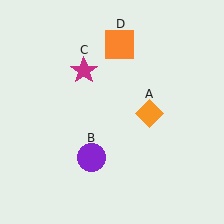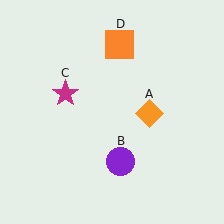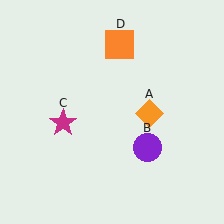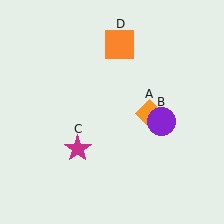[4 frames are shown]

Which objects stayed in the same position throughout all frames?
Orange diamond (object A) and orange square (object D) remained stationary.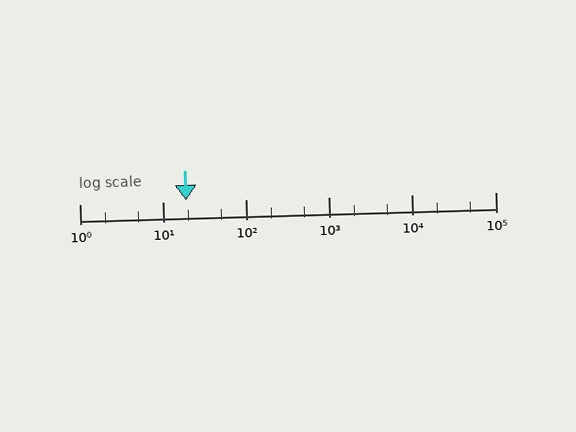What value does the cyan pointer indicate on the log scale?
The pointer indicates approximately 19.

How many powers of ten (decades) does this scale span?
The scale spans 5 decades, from 1 to 100000.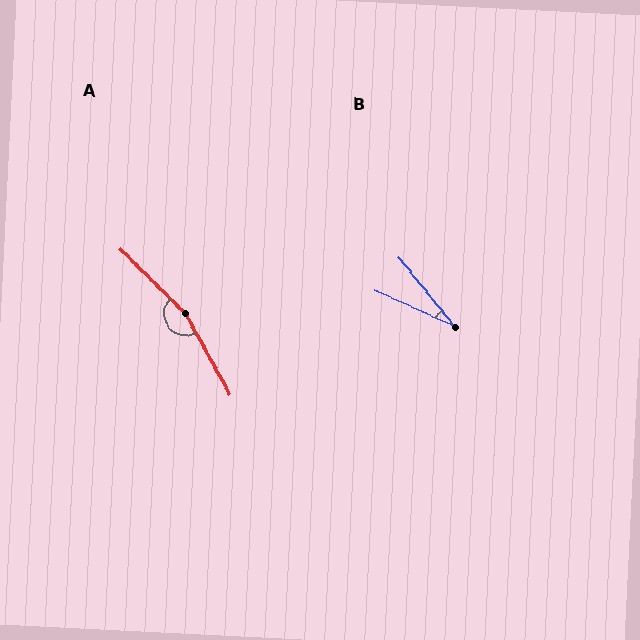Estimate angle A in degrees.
Approximately 164 degrees.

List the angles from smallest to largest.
B (27°), A (164°).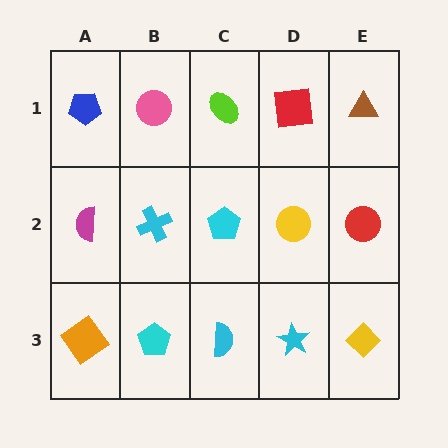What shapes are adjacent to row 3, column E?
A red circle (row 2, column E), a cyan star (row 3, column D).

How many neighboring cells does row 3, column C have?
3.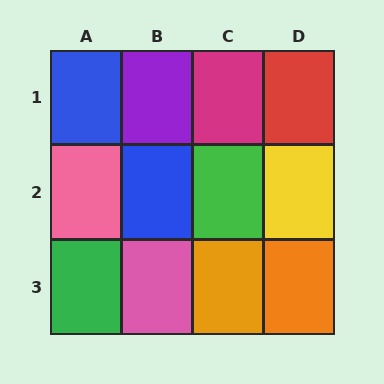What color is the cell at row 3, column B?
Pink.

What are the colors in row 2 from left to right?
Pink, blue, green, yellow.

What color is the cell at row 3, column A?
Green.